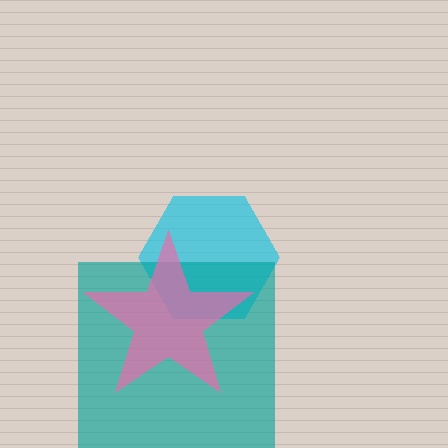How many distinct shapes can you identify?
There are 3 distinct shapes: a cyan hexagon, a teal square, a pink star.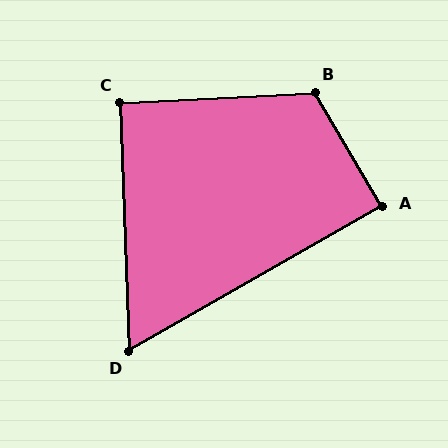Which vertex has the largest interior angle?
B, at approximately 118 degrees.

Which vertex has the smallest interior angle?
D, at approximately 62 degrees.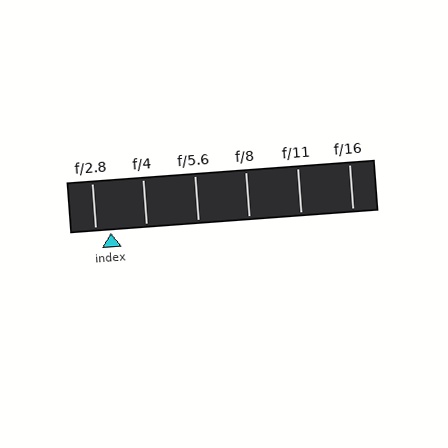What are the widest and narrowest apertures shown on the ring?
The widest aperture shown is f/2.8 and the narrowest is f/16.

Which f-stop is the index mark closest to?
The index mark is closest to f/2.8.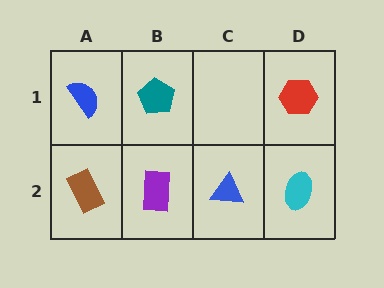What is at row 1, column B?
A teal pentagon.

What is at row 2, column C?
A blue triangle.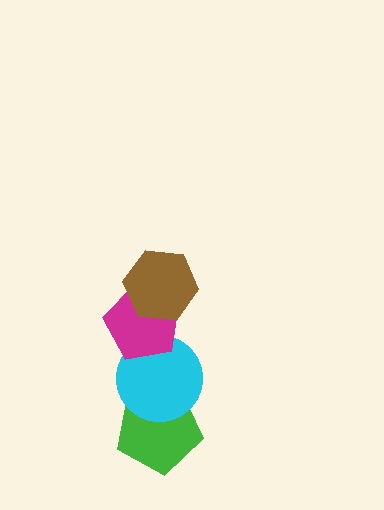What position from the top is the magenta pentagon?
The magenta pentagon is 2nd from the top.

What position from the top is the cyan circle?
The cyan circle is 3rd from the top.